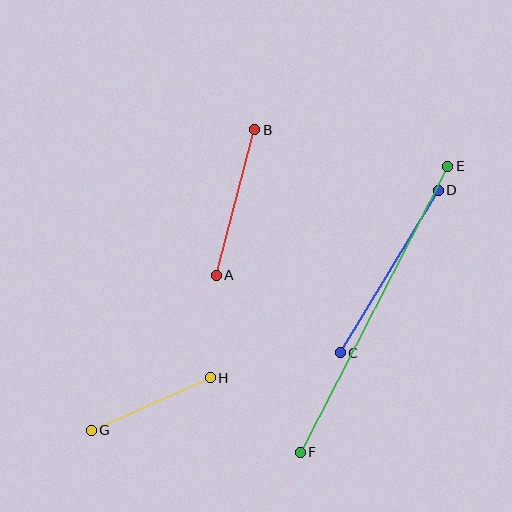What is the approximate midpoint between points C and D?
The midpoint is at approximately (389, 271) pixels.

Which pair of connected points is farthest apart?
Points E and F are farthest apart.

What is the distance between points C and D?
The distance is approximately 190 pixels.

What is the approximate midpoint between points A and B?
The midpoint is at approximately (235, 202) pixels.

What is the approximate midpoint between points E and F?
The midpoint is at approximately (374, 309) pixels.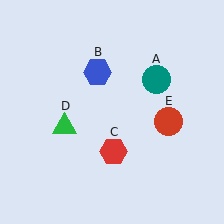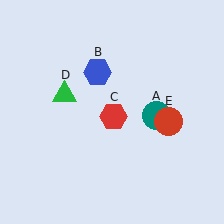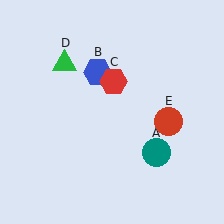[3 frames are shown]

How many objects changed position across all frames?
3 objects changed position: teal circle (object A), red hexagon (object C), green triangle (object D).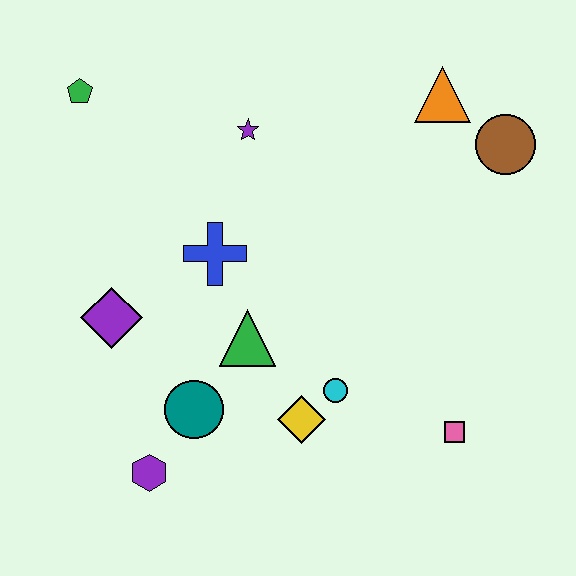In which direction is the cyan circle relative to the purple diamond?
The cyan circle is to the right of the purple diamond.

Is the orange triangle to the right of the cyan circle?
Yes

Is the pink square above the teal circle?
No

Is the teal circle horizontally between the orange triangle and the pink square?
No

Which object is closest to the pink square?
The cyan circle is closest to the pink square.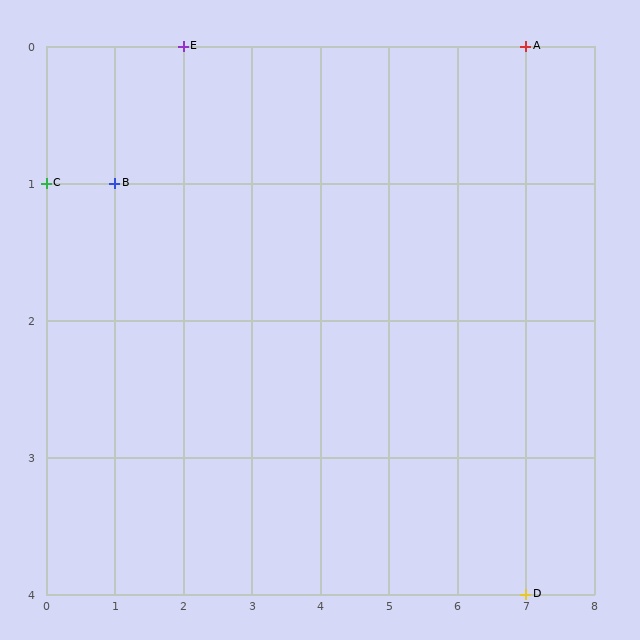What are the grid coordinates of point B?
Point B is at grid coordinates (1, 1).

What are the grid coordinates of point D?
Point D is at grid coordinates (7, 4).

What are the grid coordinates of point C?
Point C is at grid coordinates (0, 1).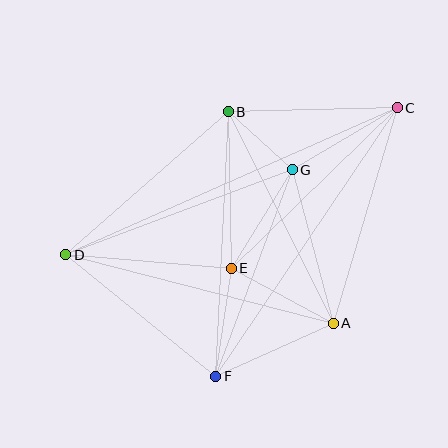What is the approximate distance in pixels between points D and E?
The distance between D and E is approximately 166 pixels.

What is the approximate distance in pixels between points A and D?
The distance between A and D is approximately 276 pixels.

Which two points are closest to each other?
Points B and G are closest to each other.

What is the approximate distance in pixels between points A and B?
The distance between A and B is approximately 236 pixels.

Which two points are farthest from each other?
Points C and D are farthest from each other.